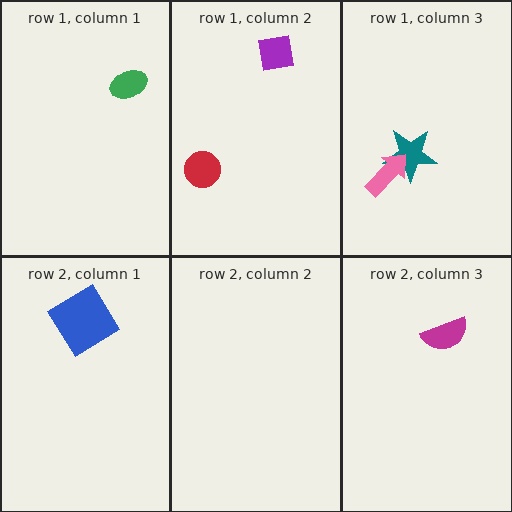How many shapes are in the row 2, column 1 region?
1.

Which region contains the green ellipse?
The row 1, column 1 region.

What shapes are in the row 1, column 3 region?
The teal star, the pink arrow.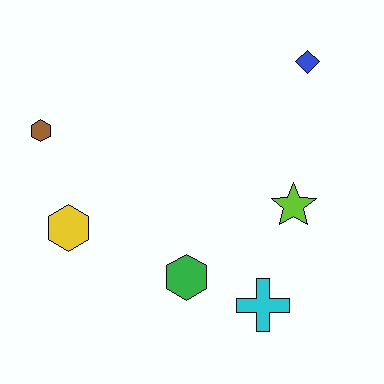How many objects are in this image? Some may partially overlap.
There are 6 objects.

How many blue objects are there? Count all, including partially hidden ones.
There is 1 blue object.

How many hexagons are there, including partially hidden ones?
There are 3 hexagons.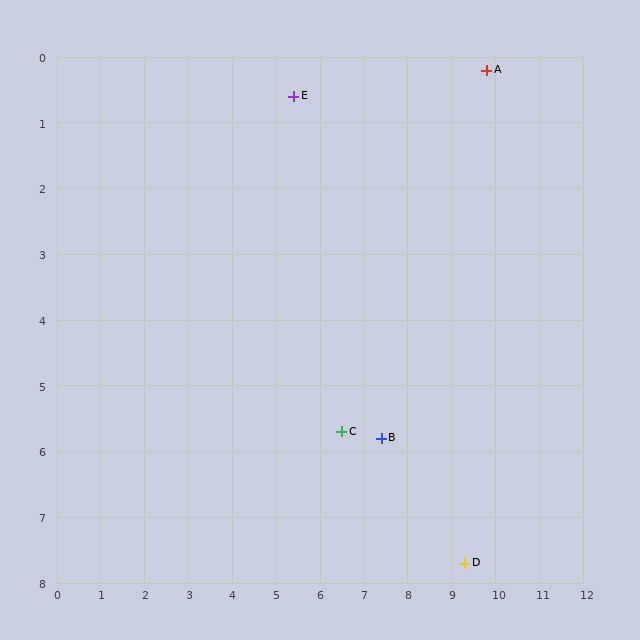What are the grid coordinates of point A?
Point A is at approximately (9.8, 0.2).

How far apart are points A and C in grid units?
Points A and C are about 6.4 grid units apart.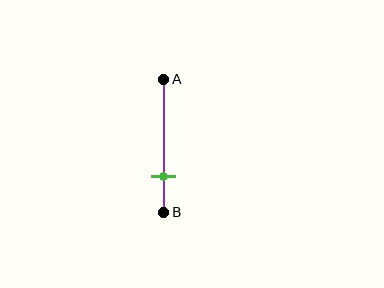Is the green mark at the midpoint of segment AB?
No, the mark is at about 75% from A, not at the 50% midpoint.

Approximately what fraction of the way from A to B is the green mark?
The green mark is approximately 75% of the way from A to B.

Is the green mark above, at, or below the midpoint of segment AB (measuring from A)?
The green mark is below the midpoint of segment AB.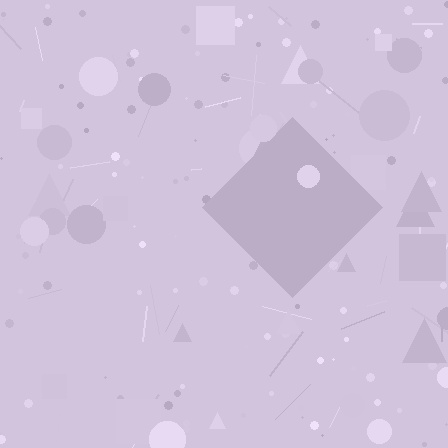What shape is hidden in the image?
A diamond is hidden in the image.